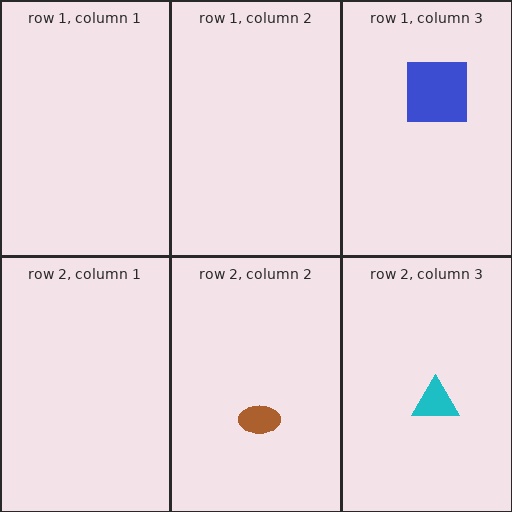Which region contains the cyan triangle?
The row 2, column 3 region.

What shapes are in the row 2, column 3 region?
The cyan triangle.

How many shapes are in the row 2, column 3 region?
1.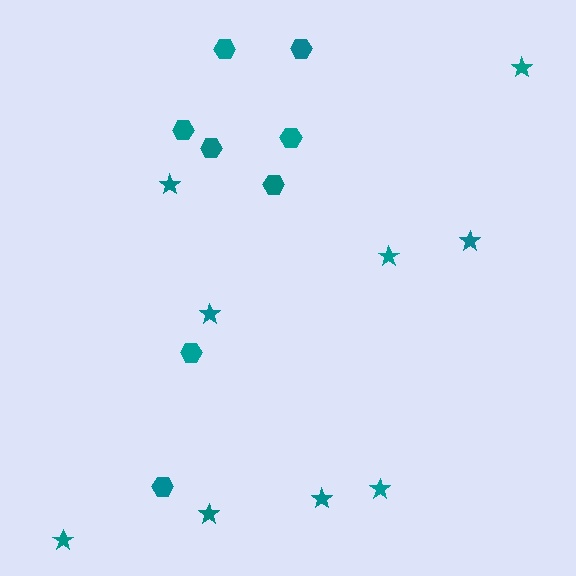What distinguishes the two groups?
There are 2 groups: one group of stars (9) and one group of hexagons (8).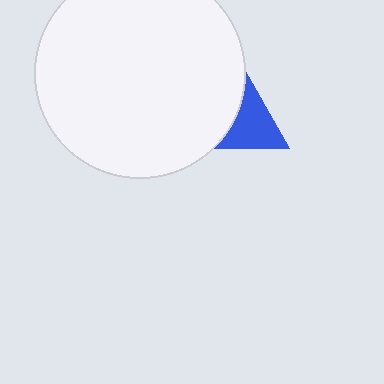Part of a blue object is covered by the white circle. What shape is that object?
It is a triangle.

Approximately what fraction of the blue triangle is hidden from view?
Roughly 51% of the blue triangle is hidden behind the white circle.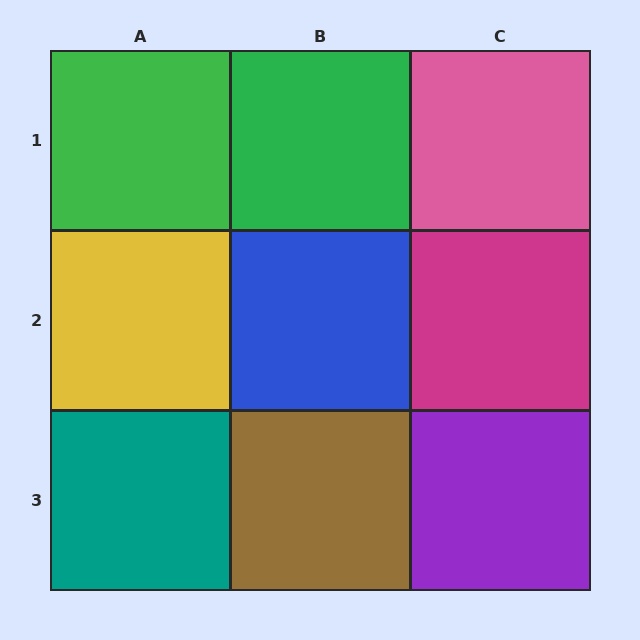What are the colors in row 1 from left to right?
Green, green, pink.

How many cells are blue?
1 cell is blue.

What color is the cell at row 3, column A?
Teal.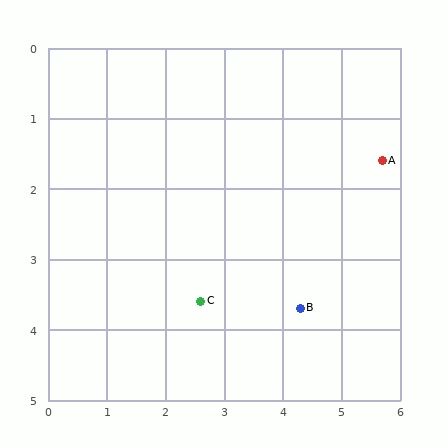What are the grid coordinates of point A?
Point A is at approximately (5.7, 1.6).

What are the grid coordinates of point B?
Point B is at approximately (4.3, 3.7).